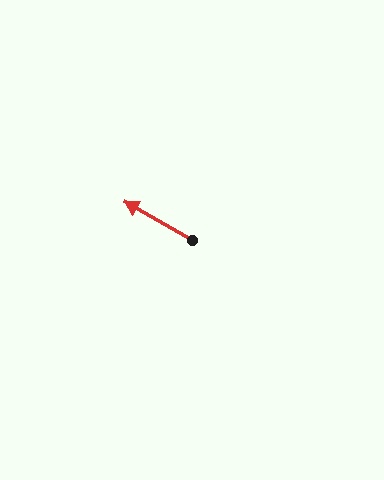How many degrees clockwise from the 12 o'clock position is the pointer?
Approximately 299 degrees.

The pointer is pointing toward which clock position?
Roughly 10 o'clock.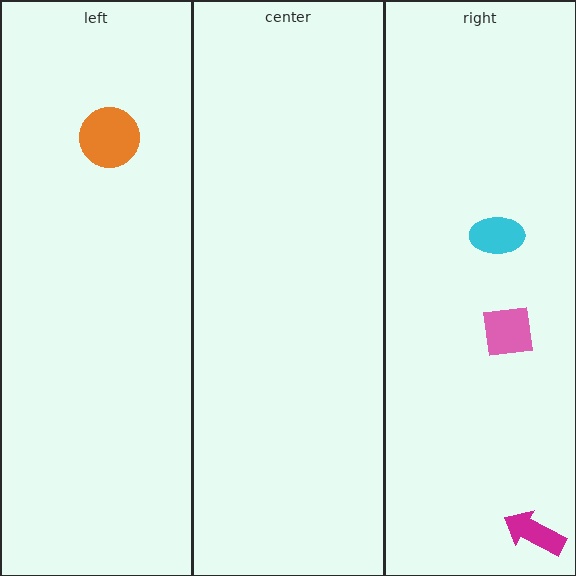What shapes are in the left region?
The orange circle.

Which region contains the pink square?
The right region.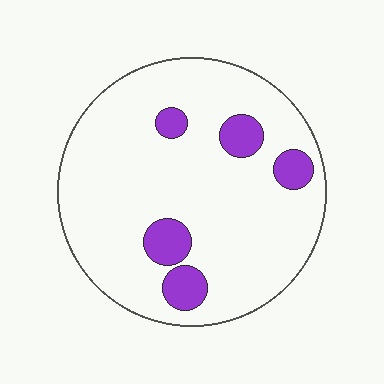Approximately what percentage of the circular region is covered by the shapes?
Approximately 15%.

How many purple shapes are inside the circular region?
5.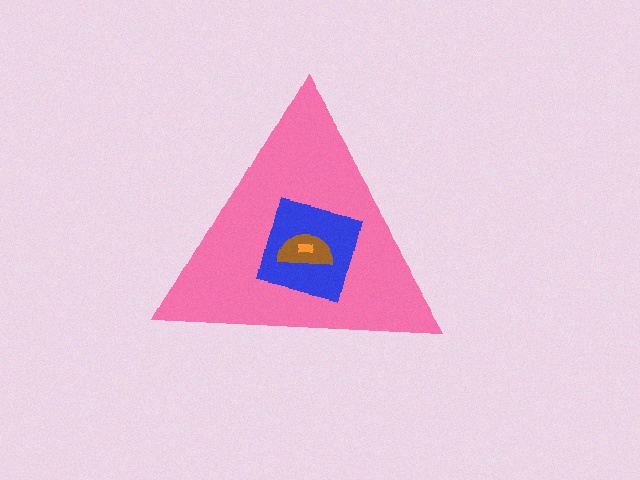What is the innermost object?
The orange rectangle.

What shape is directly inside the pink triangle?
The blue square.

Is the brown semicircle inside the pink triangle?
Yes.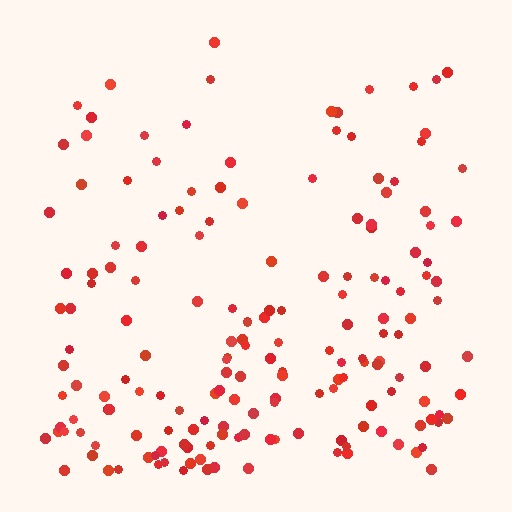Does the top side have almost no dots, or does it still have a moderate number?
Still a moderate number, just noticeably fewer than the bottom.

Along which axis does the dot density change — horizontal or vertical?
Vertical.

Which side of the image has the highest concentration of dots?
The bottom.